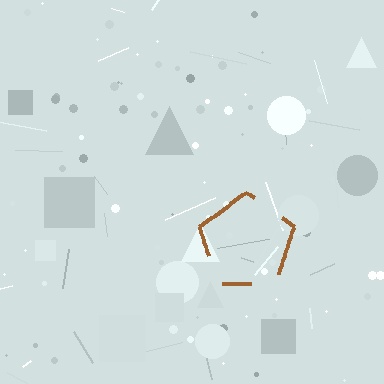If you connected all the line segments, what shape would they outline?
They would outline a pentagon.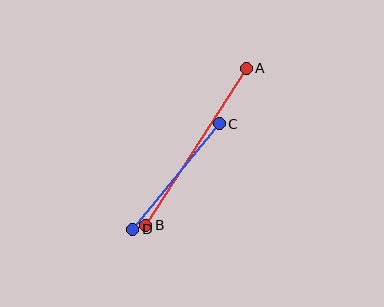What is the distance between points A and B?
The distance is approximately 186 pixels.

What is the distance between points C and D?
The distance is approximately 136 pixels.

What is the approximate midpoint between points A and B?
The midpoint is at approximately (196, 147) pixels.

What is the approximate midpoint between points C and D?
The midpoint is at approximately (176, 177) pixels.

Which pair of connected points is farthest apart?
Points A and B are farthest apart.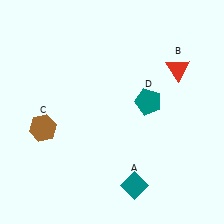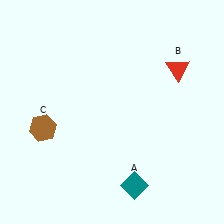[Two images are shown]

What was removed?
The teal pentagon (D) was removed in Image 2.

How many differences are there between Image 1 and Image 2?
There is 1 difference between the two images.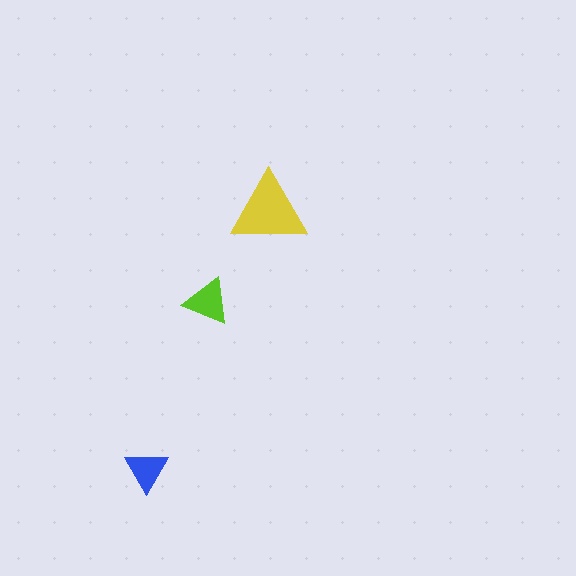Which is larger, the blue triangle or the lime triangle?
The lime one.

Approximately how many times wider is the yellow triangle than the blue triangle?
About 1.5 times wider.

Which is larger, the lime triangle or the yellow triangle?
The yellow one.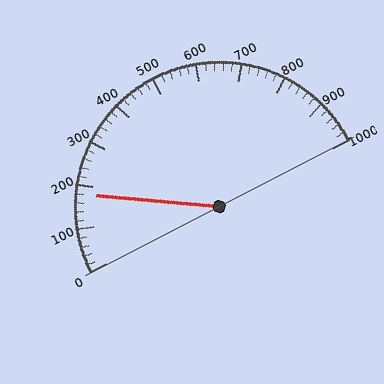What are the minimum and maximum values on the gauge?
The gauge ranges from 0 to 1000.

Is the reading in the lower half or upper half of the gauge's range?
The reading is in the lower half of the range (0 to 1000).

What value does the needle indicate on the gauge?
The needle indicates approximately 180.